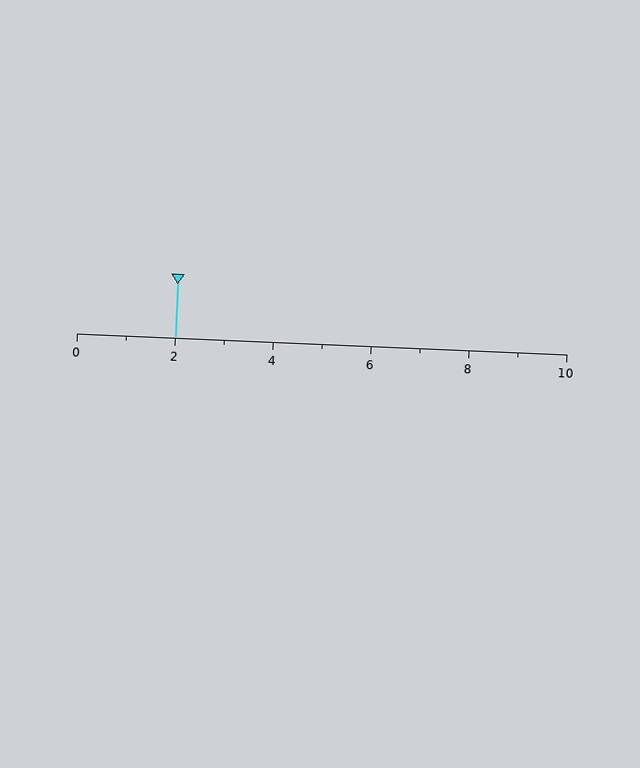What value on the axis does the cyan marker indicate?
The marker indicates approximately 2.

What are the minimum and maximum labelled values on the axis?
The axis runs from 0 to 10.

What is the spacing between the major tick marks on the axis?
The major ticks are spaced 2 apart.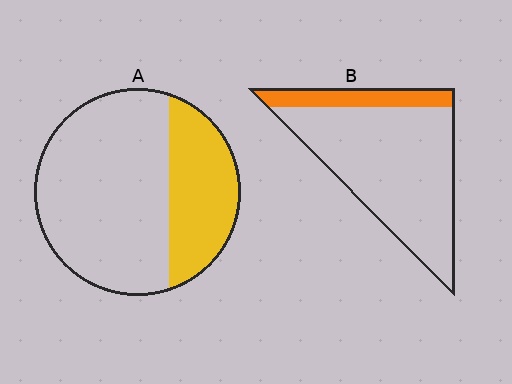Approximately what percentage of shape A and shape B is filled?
A is approximately 30% and B is approximately 15%.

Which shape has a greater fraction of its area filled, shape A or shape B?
Shape A.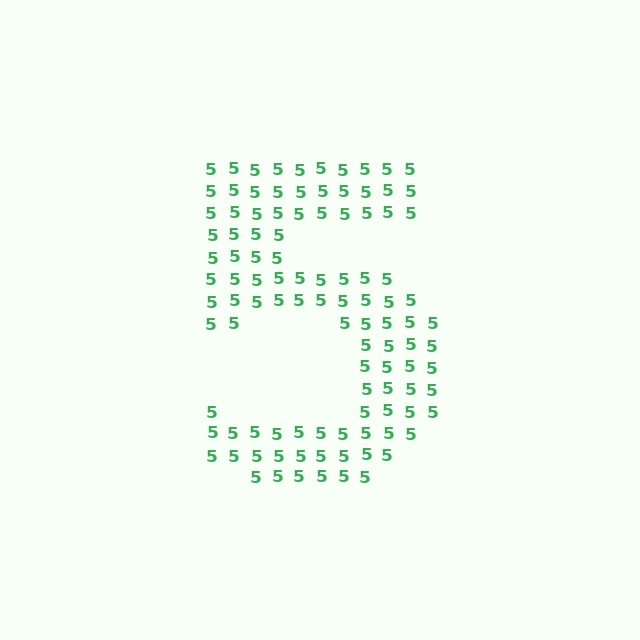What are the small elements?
The small elements are digit 5's.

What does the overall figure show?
The overall figure shows the digit 5.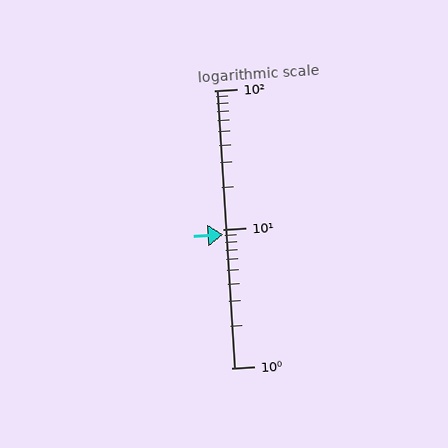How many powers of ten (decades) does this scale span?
The scale spans 2 decades, from 1 to 100.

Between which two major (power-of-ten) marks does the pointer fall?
The pointer is between 1 and 10.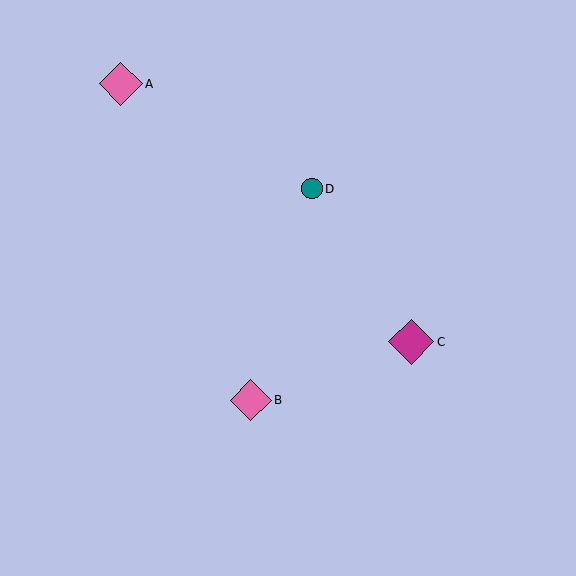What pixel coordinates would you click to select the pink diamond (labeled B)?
Click at (251, 400) to select the pink diamond B.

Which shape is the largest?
The magenta diamond (labeled C) is the largest.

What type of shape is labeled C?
Shape C is a magenta diamond.